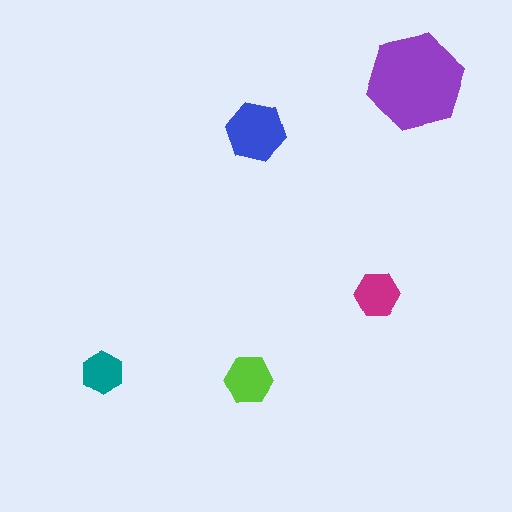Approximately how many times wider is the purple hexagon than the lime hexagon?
About 2 times wider.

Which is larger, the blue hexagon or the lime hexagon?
The blue one.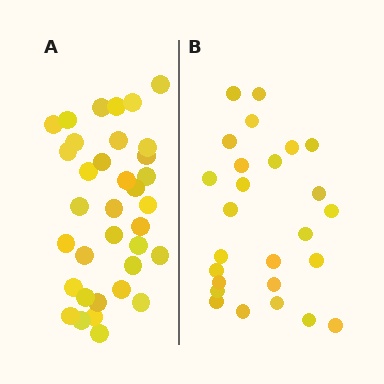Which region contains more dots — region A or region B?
Region A (the left region) has more dots.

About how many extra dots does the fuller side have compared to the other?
Region A has roughly 8 or so more dots than region B.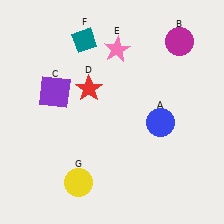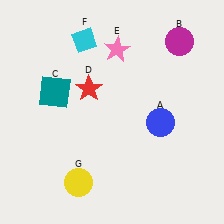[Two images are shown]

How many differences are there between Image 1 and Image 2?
There are 2 differences between the two images.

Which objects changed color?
C changed from purple to teal. F changed from teal to cyan.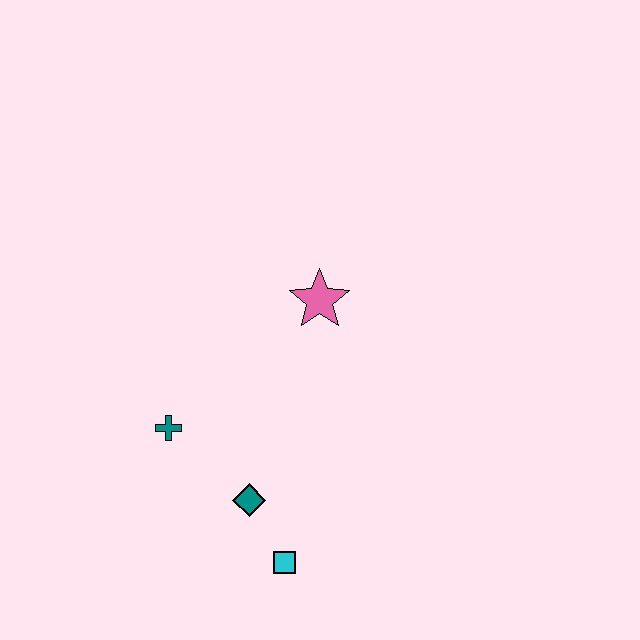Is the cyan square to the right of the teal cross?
Yes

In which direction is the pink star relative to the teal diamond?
The pink star is above the teal diamond.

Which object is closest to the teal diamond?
The cyan square is closest to the teal diamond.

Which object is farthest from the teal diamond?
The pink star is farthest from the teal diamond.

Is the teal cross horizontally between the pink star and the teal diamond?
No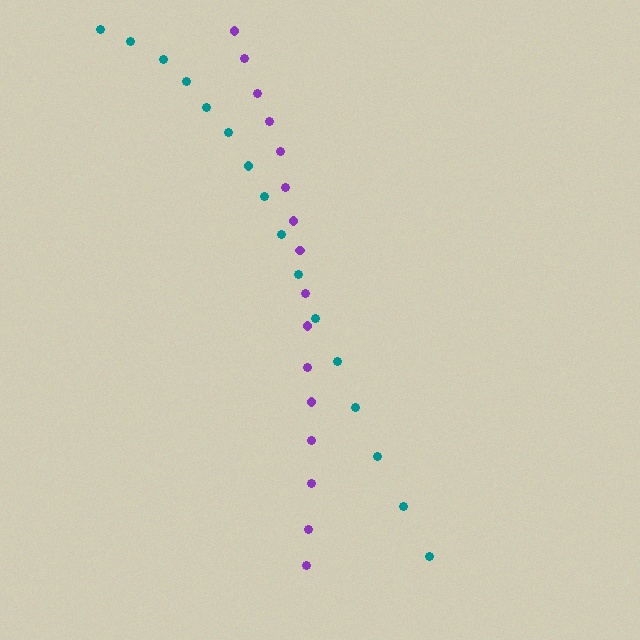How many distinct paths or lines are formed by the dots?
There are 2 distinct paths.